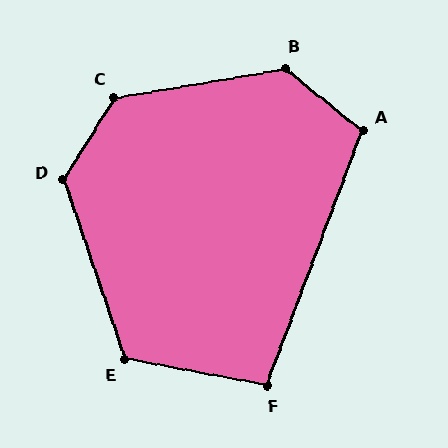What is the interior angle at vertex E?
Approximately 120 degrees (obtuse).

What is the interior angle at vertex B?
Approximately 132 degrees (obtuse).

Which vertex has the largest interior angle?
C, at approximately 132 degrees.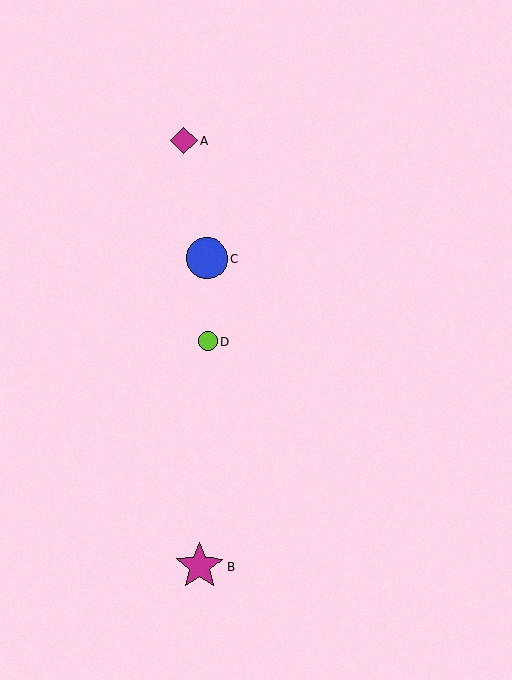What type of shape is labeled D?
Shape D is a lime circle.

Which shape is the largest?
The magenta star (labeled B) is the largest.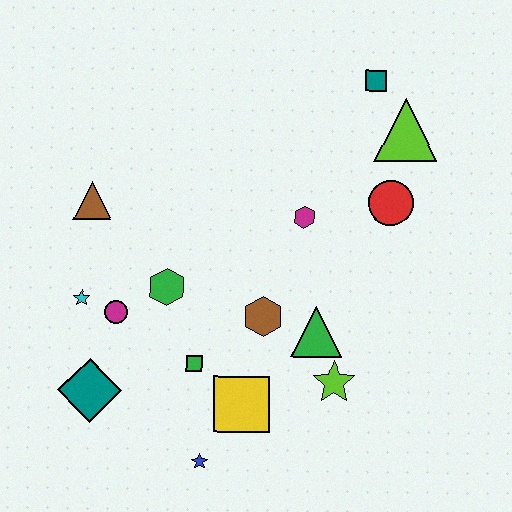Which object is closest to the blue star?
The yellow square is closest to the blue star.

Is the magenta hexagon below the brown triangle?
Yes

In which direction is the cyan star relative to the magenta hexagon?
The cyan star is to the left of the magenta hexagon.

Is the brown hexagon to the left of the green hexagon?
No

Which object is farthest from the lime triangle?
The teal diamond is farthest from the lime triangle.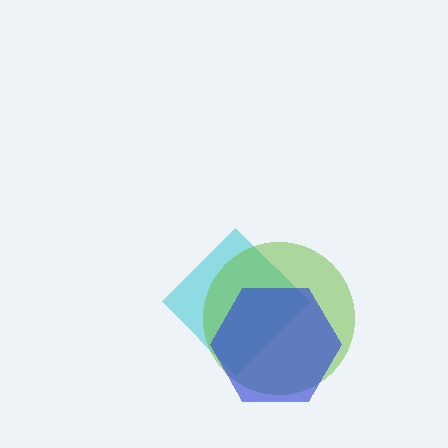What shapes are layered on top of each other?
The layered shapes are: a cyan diamond, a lime circle, a blue hexagon.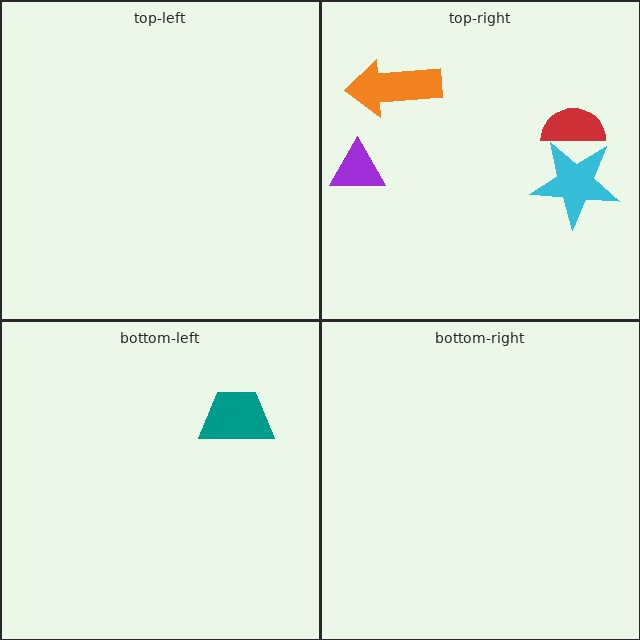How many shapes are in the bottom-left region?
1.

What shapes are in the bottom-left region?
The teal trapezoid.